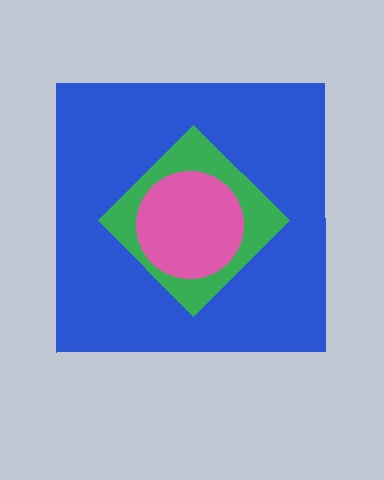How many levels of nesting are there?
3.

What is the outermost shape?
The blue square.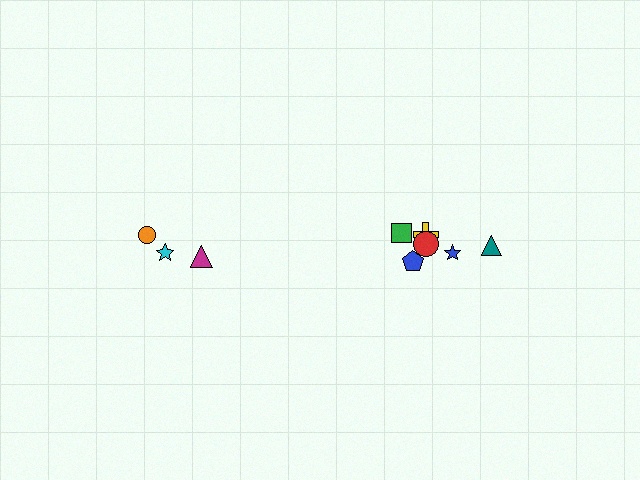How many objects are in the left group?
There are 3 objects.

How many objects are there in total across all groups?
There are 9 objects.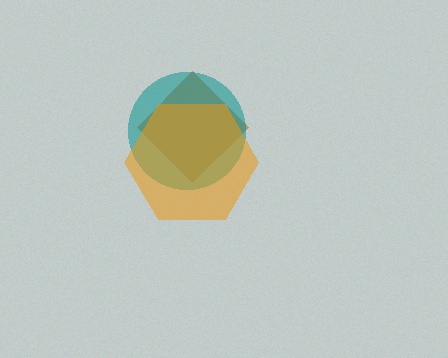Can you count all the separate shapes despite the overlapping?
Yes, there are 3 separate shapes.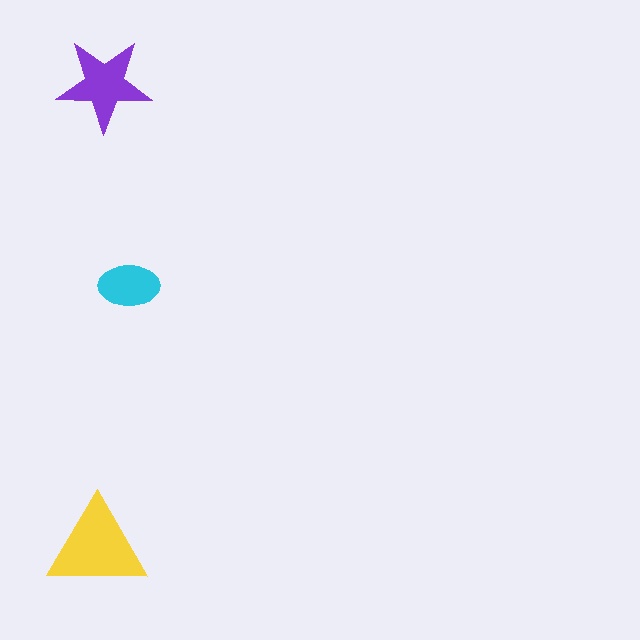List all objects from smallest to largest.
The cyan ellipse, the purple star, the yellow triangle.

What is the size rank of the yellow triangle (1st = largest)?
1st.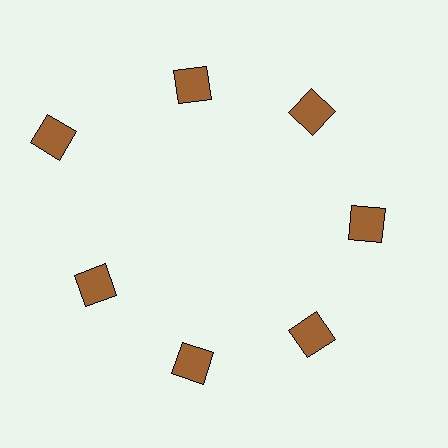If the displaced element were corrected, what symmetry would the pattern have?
It would have 7-fold rotational symmetry — the pattern would map onto itself every 51 degrees.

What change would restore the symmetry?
The symmetry would be restored by moving it inward, back onto the ring so that all 7 diamonds sit at equal angles and equal distance from the center.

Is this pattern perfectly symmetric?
No. The 7 brown diamonds are arranged in a ring, but one element near the 10 o'clock position is pushed outward from the center, breaking the 7-fold rotational symmetry.